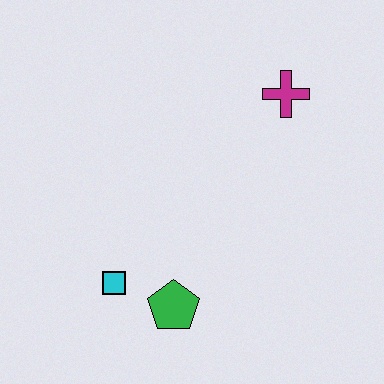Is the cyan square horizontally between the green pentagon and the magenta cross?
No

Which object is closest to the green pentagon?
The cyan square is closest to the green pentagon.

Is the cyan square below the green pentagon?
No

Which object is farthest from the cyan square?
The magenta cross is farthest from the cyan square.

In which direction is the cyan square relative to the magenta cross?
The cyan square is below the magenta cross.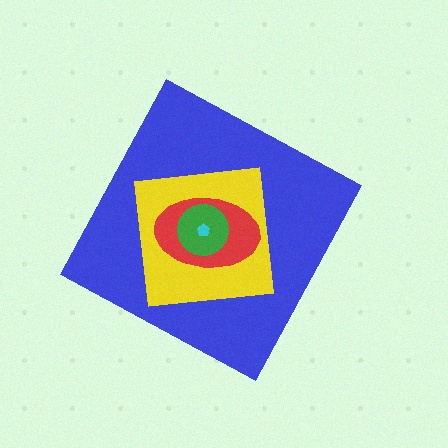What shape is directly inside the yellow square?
The red ellipse.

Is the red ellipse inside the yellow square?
Yes.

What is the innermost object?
The cyan pentagon.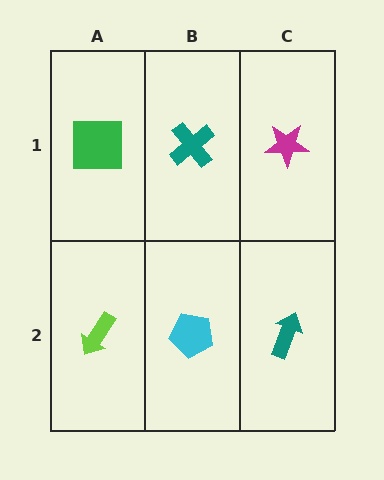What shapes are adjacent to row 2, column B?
A teal cross (row 1, column B), a lime arrow (row 2, column A), a teal arrow (row 2, column C).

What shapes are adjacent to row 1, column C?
A teal arrow (row 2, column C), a teal cross (row 1, column B).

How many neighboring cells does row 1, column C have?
2.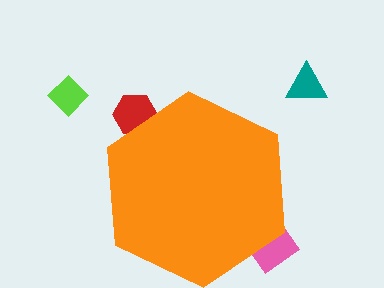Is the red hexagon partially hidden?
Yes, the red hexagon is partially hidden behind the orange hexagon.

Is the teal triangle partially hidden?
No, the teal triangle is fully visible.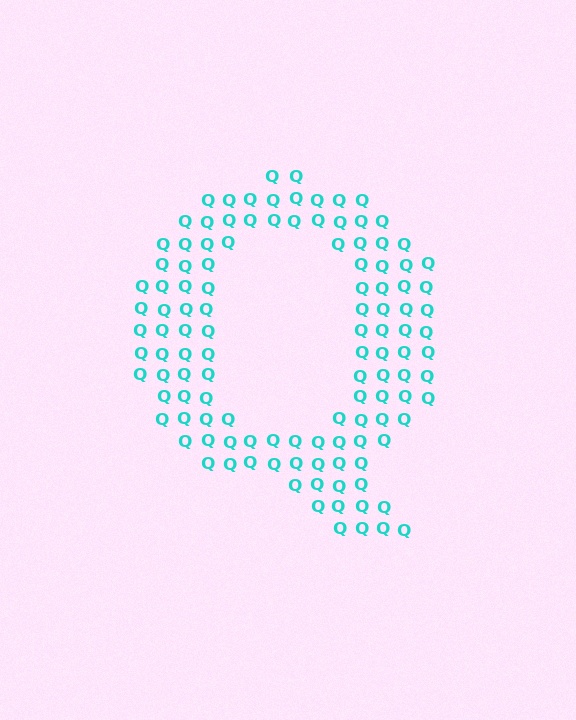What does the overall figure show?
The overall figure shows the letter Q.